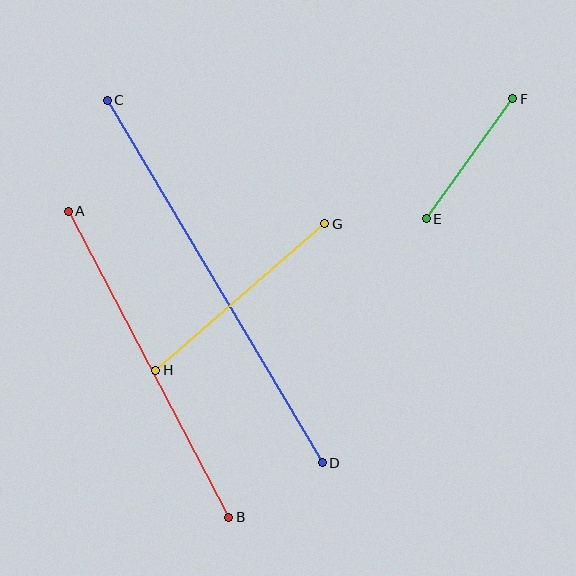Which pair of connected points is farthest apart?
Points C and D are farthest apart.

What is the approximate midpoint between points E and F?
The midpoint is at approximately (469, 159) pixels.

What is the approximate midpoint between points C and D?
The midpoint is at approximately (215, 282) pixels.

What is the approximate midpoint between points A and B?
The midpoint is at approximately (148, 364) pixels.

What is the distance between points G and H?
The distance is approximately 223 pixels.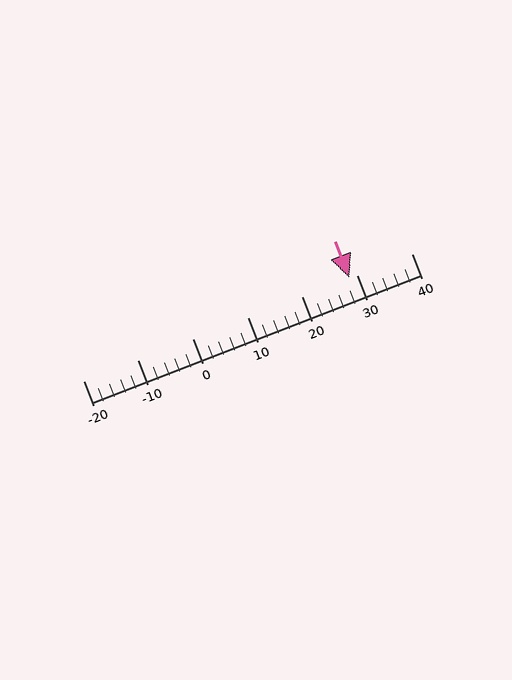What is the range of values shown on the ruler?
The ruler shows values from -20 to 40.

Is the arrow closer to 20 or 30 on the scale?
The arrow is closer to 30.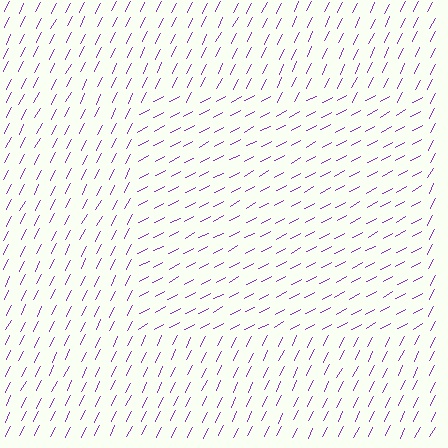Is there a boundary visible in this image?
Yes, there is a texture boundary formed by a change in line orientation.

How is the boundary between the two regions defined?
The boundary is defined purely by a change in line orientation (approximately 35 degrees difference). All lines are the same color and thickness.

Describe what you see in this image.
The image is filled with small purple line segments. A rectangle region in the image has lines oriented differently from the surrounding lines, creating a visible texture boundary.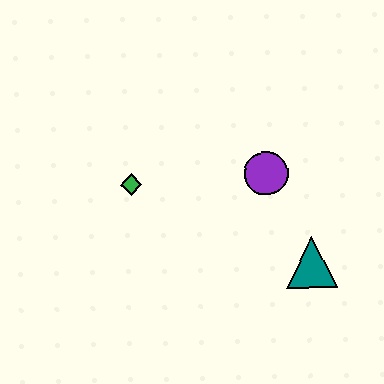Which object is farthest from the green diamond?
The teal triangle is farthest from the green diamond.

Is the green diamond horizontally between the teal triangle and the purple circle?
No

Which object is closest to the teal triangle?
The purple circle is closest to the teal triangle.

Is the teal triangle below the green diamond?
Yes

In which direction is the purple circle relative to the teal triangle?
The purple circle is above the teal triangle.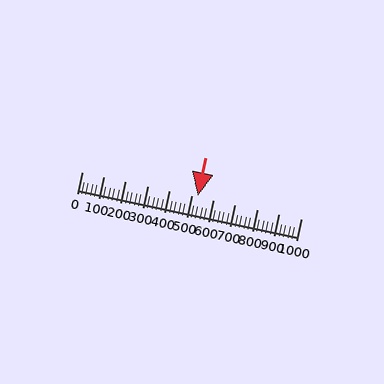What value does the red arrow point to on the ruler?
The red arrow points to approximately 527.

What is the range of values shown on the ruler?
The ruler shows values from 0 to 1000.